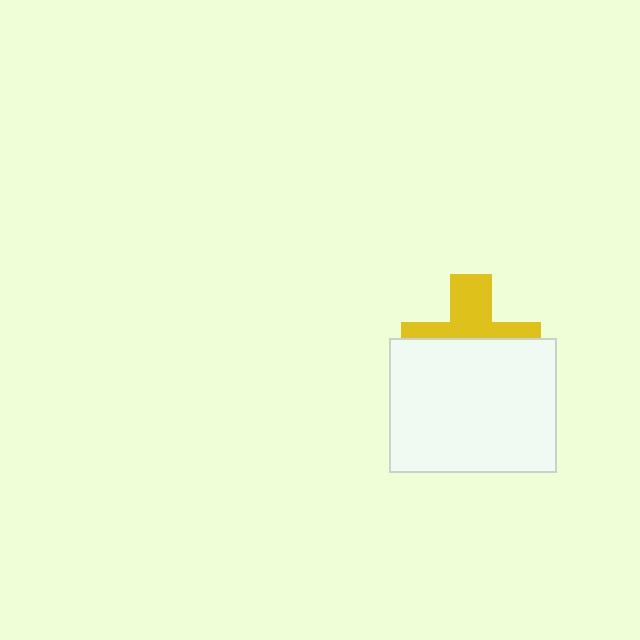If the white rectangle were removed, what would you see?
You would see the complete yellow cross.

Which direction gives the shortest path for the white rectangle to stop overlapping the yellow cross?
Moving down gives the shortest separation.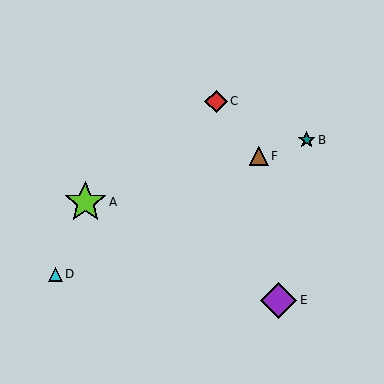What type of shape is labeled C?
Shape C is a red diamond.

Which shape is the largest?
The lime star (labeled A) is the largest.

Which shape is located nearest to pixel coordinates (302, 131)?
The teal star (labeled B) at (307, 140) is nearest to that location.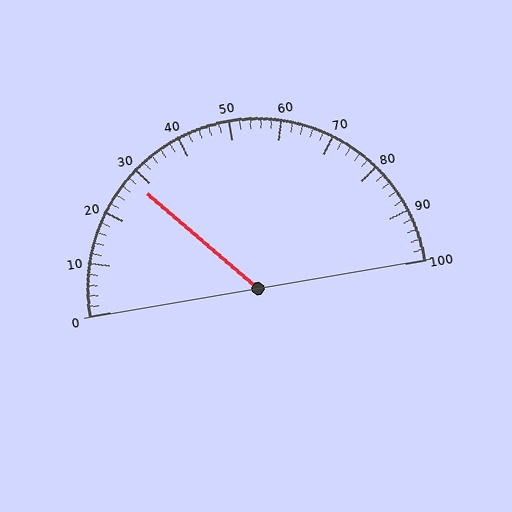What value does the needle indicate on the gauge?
The needle indicates approximately 28.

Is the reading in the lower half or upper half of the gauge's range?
The reading is in the lower half of the range (0 to 100).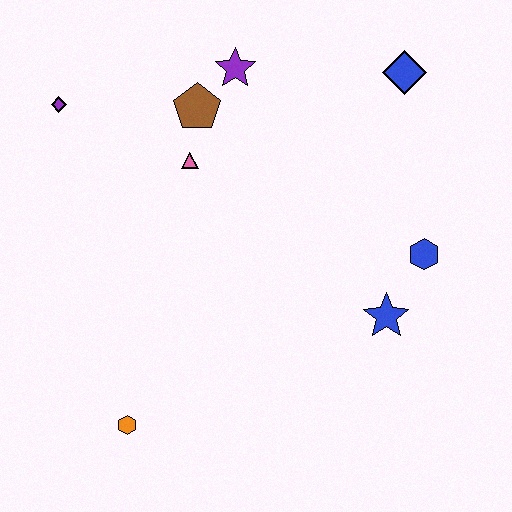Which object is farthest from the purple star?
The orange hexagon is farthest from the purple star.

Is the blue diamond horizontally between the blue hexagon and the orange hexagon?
Yes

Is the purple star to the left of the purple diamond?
No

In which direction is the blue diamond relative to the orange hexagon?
The blue diamond is above the orange hexagon.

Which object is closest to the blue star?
The blue hexagon is closest to the blue star.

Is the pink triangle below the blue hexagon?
No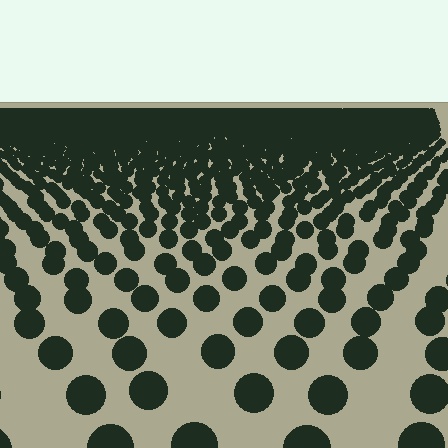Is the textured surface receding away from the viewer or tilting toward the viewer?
The surface is receding away from the viewer. Texture elements get smaller and denser toward the top.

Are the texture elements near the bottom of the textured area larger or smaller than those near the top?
Larger. Near the bottom, elements are closer to the viewer and appear at a bigger on-screen size.